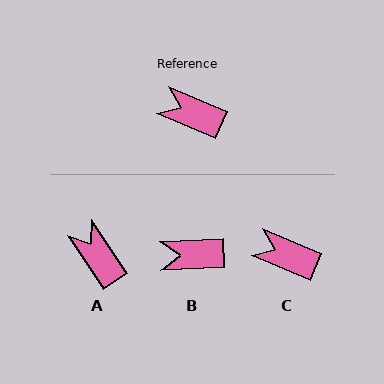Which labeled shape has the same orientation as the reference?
C.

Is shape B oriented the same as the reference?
No, it is off by about 26 degrees.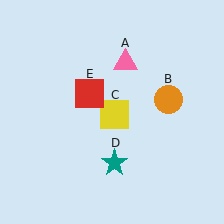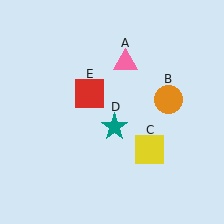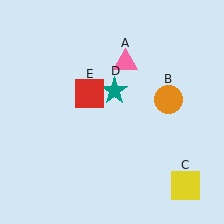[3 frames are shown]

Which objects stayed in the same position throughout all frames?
Pink triangle (object A) and orange circle (object B) and red square (object E) remained stationary.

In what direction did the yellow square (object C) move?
The yellow square (object C) moved down and to the right.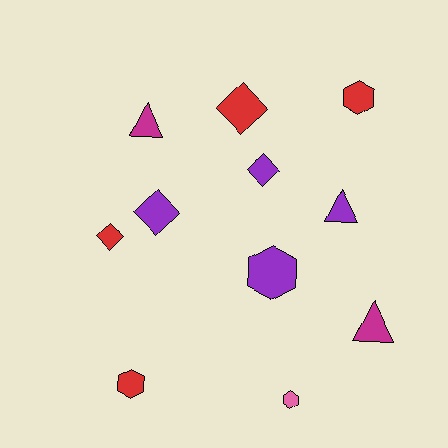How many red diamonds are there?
There are 2 red diamonds.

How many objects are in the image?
There are 11 objects.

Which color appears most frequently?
Red, with 4 objects.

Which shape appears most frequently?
Diamond, with 4 objects.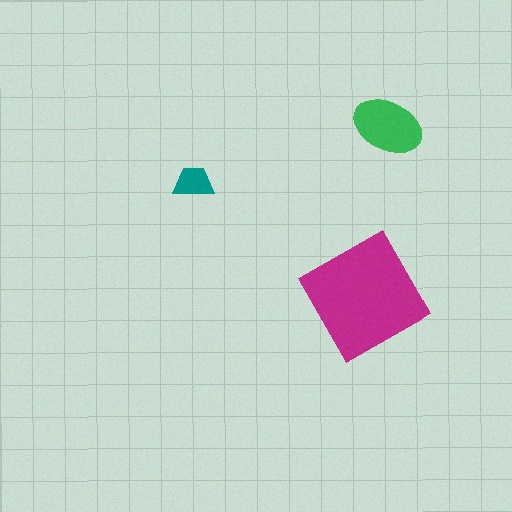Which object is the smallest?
The teal trapezoid.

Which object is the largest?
The magenta square.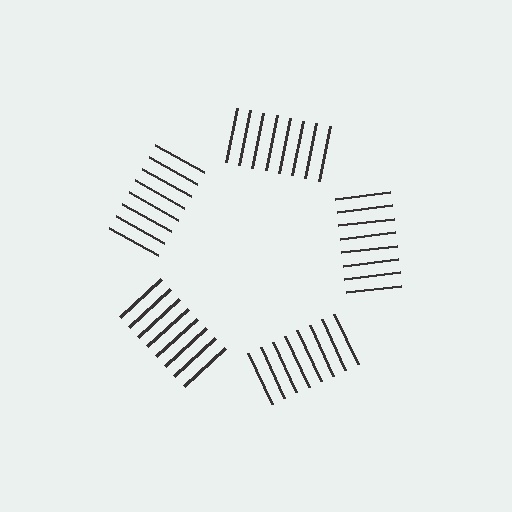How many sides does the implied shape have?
5 sides — the line-ends trace a pentagon.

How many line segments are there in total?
40 — 8 along each of the 5 edges.